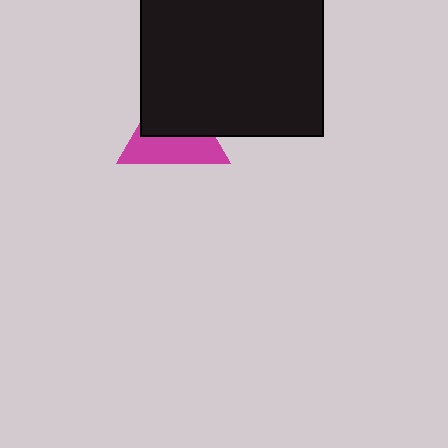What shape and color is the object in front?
The object in front is a black square.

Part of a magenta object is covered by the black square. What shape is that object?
It is a triangle.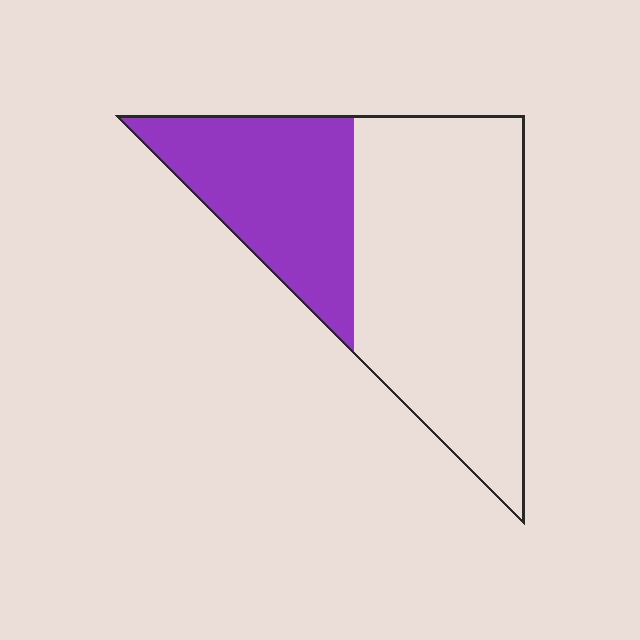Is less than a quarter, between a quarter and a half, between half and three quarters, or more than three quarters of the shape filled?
Between a quarter and a half.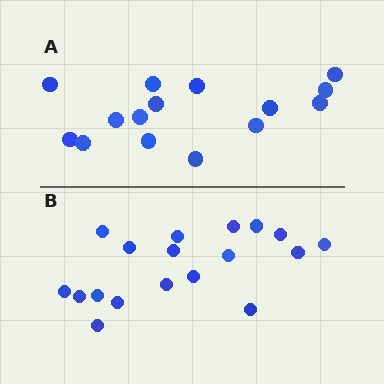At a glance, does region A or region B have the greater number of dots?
Region B (the bottom region) has more dots.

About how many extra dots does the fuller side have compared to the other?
Region B has just a few more — roughly 2 or 3 more dots than region A.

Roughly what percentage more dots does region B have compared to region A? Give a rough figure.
About 20% more.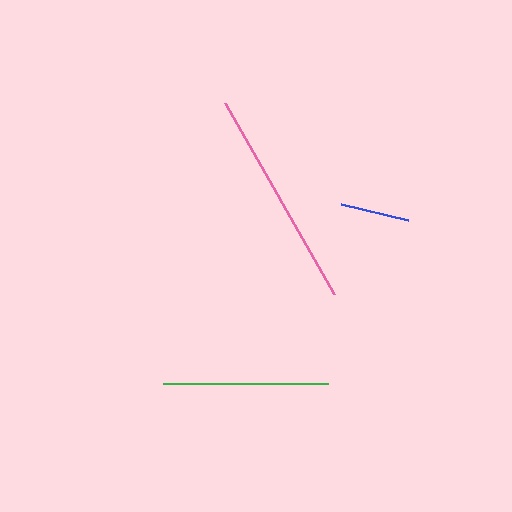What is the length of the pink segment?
The pink segment is approximately 220 pixels long.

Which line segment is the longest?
The pink line is the longest at approximately 220 pixels.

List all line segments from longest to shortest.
From longest to shortest: pink, green, blue.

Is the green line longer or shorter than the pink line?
The pink line is longer than the green line.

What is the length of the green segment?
The green segment is approximately 165 pixels long.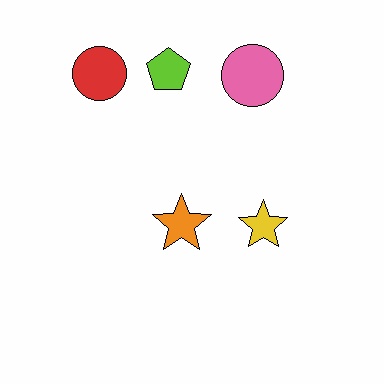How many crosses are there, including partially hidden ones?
There are no crosses.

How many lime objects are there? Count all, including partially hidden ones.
There is 1 lime object.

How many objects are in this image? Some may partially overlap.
There are 5 objects.